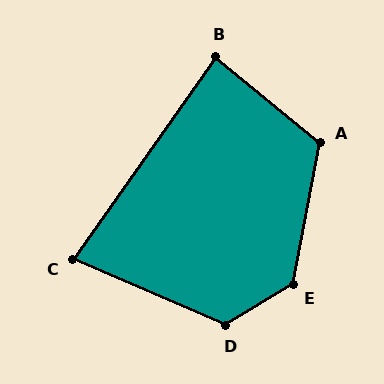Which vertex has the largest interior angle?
E, at approximately 131 degrees.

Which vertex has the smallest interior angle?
C, at approximately 78 degrees.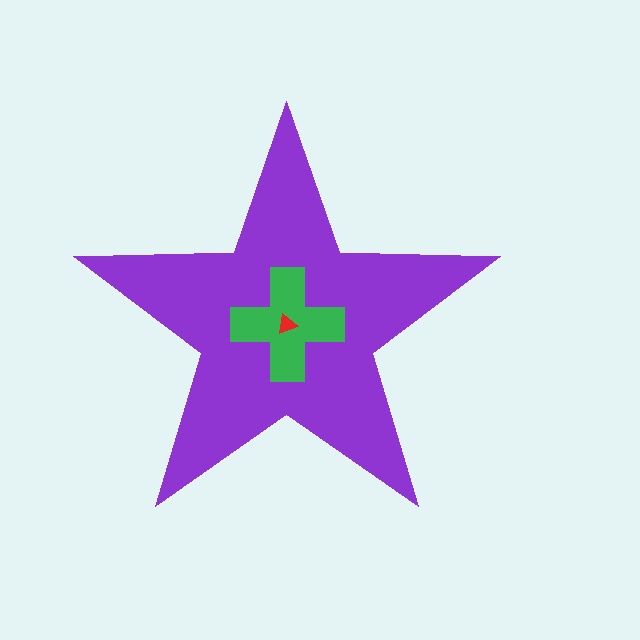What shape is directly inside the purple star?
The green cross.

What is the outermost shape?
The purple star.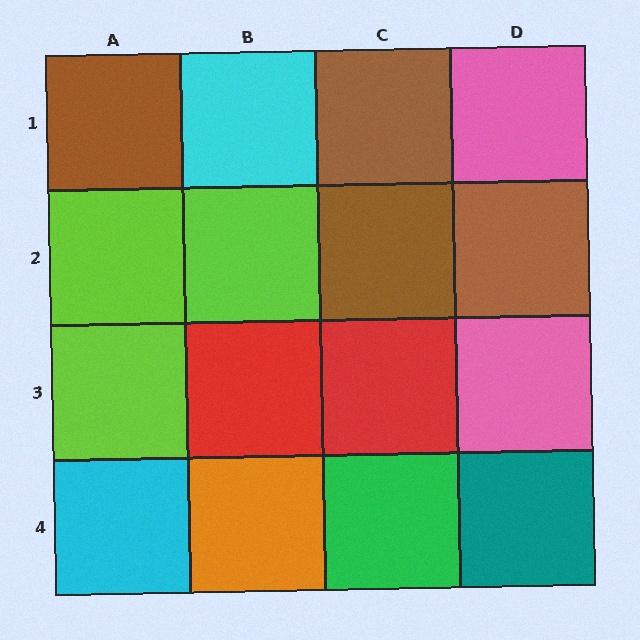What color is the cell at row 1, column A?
Brown.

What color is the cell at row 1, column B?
Cyan.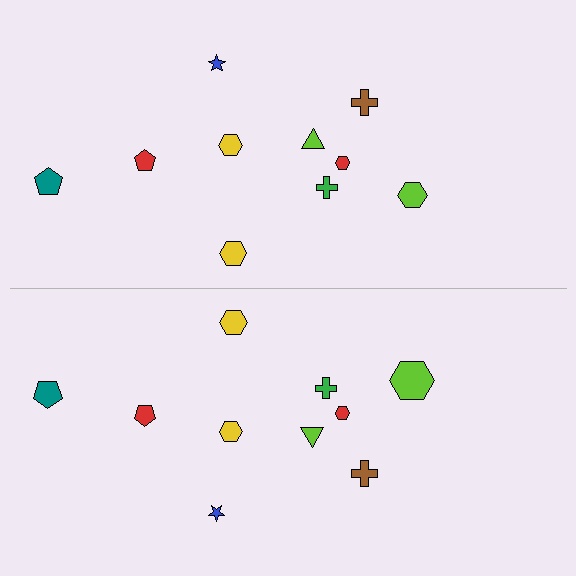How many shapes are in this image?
There are 20 shapes in this image.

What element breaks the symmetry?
The lime hexagon on the bottom side has a different size than its mirror counterpart.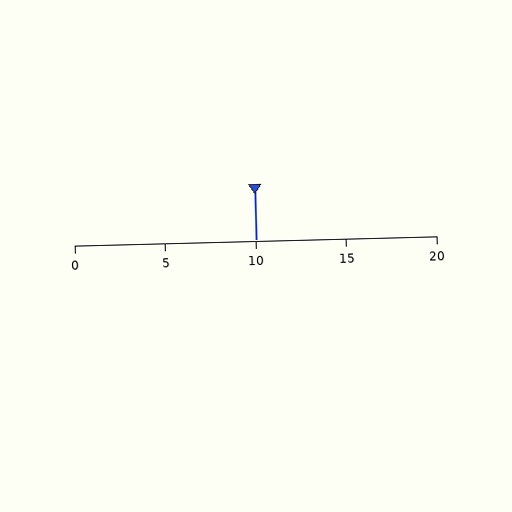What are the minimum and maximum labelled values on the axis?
The axis runs from 0 to 20.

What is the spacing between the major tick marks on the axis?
The major ticks are spaced 5 apart.